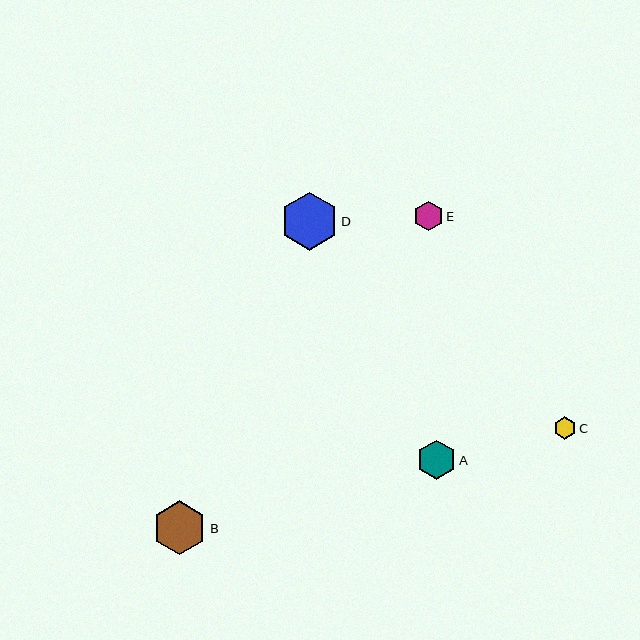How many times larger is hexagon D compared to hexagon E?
Hexagon D is approximately 2.0 times the size of hexagon E.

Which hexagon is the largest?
Hexagon D is the largest with a size of approximately 58 pixels.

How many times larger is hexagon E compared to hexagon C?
Hexagon E is approximately 1.3 times the size of hexagon C.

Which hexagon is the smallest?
Hexagon C is the smallest with a size of approximately 23 pixels.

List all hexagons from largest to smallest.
From largest to smallest: D, B, A, E, C.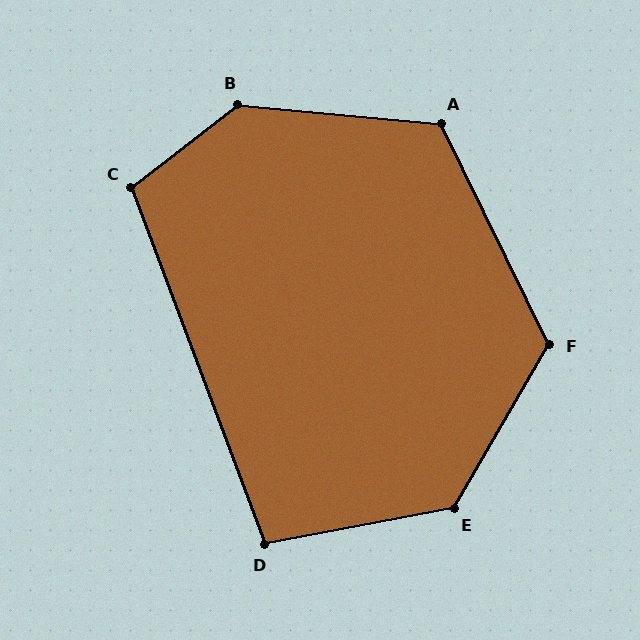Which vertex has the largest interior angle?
B, at approximately 137 degrees.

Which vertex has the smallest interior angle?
D, at approximately 100 degrees.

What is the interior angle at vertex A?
Approximately 121 degrees (obtuse).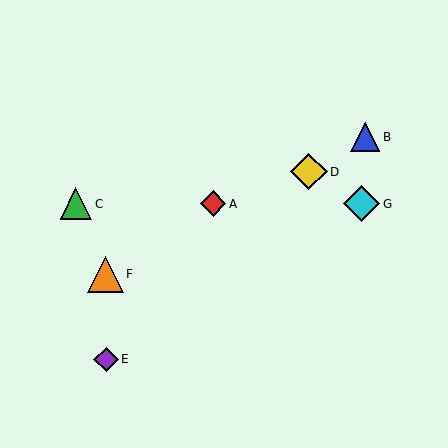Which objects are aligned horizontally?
Objects A, C, G are aligned horizontally.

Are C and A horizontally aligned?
Yes, both are at y≈204.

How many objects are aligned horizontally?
3 objects (A, C, G) are aligned horizontally.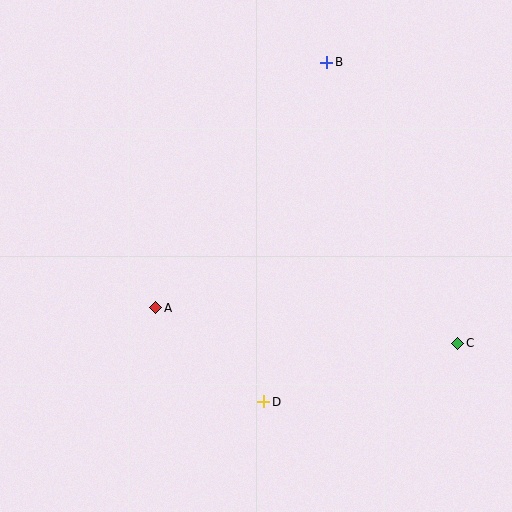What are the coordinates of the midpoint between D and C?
The midpoint between D and C is at (361, 373).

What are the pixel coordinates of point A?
Point A is at (156, 308).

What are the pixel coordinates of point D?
Point D is at (264, 402).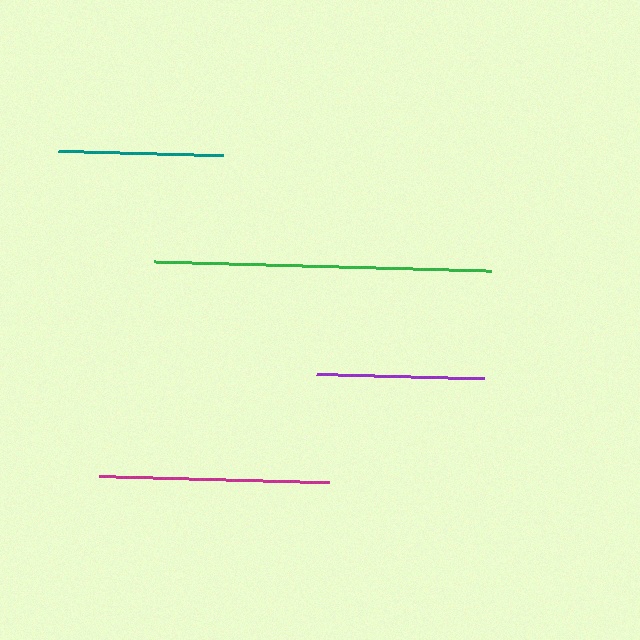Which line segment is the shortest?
The teal line is the shortest at approximately 165 pixels.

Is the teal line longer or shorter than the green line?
The green line is longer than the teal line.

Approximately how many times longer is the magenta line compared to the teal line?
The magenta line is approximately 1.4 times the length of the teal line.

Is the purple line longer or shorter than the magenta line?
The magenta line is longer than the purple line.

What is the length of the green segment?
The green segment is approximately 338 pixels long.